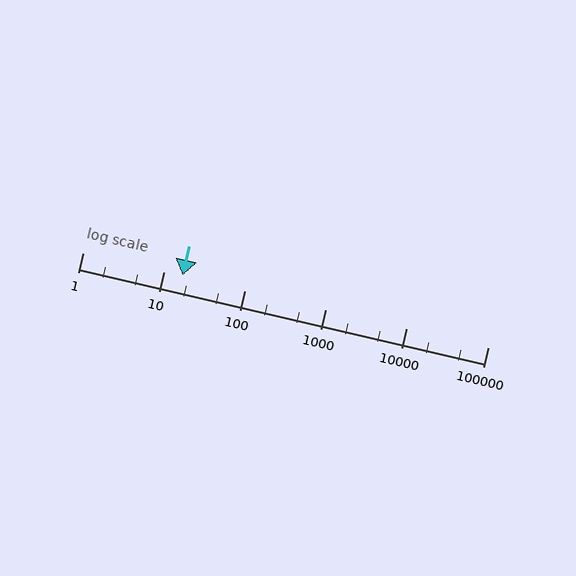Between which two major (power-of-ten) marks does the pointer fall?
The pointer is between 10 and 100.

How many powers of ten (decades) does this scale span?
The scale spans 5 decades, from 1 to 100000.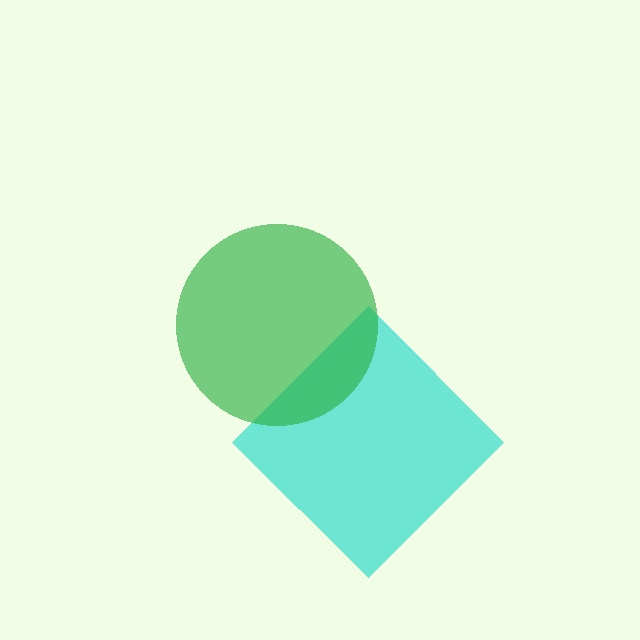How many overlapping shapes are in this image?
There are 2 overlapping shapes in the image.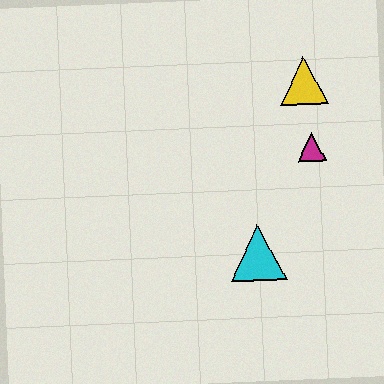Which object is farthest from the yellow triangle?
The cyan triangle is farthest from the yellow triangle.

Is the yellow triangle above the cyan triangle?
Yes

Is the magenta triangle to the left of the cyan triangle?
No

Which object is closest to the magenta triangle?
The yellow triangle is closest to the magenta triangle.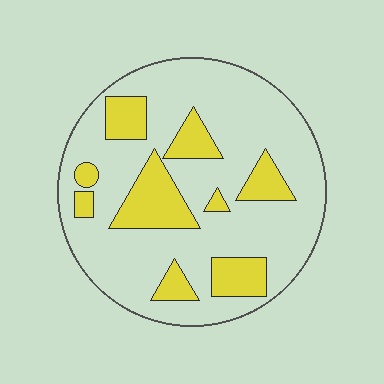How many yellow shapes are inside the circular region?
9.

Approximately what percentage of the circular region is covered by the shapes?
Approximately 25%.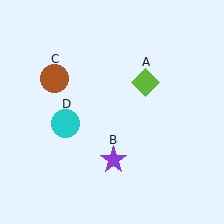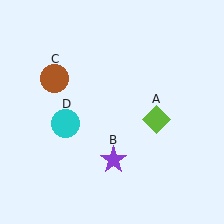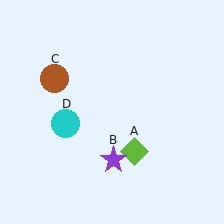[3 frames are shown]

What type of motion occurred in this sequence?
The lime diamond (object A) rotated clockwise around the center of the scene.